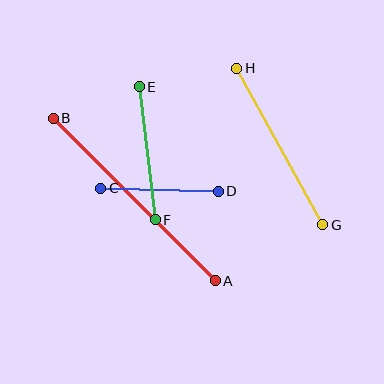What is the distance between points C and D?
The distance is approximately 117 pixels.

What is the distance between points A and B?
The distance is approximately 230 pixels.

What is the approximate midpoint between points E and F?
The midpoint is at approximately (147, 153) pixels.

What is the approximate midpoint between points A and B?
The midpoint is at approximately (134, 200) pixels.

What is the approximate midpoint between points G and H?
The midpoint is at approximately (280, 147) pixels.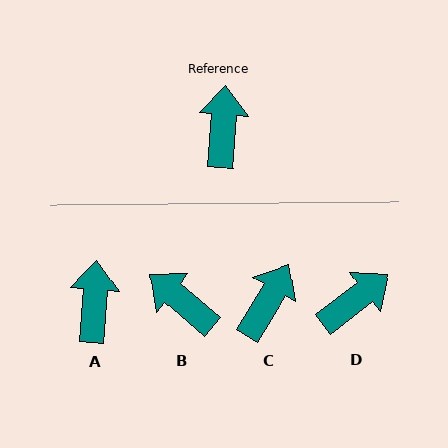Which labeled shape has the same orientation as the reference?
A.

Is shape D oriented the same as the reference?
No, it is off by about 49 degrees.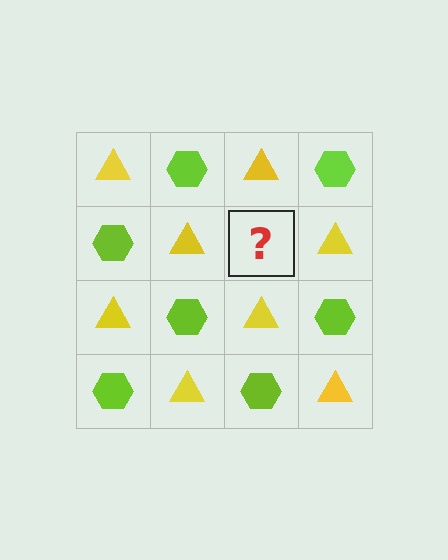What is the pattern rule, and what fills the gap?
The rule is that it alternates yellow triangle and lime hexagon in a checkerboard pattern. The gap should be filled with a lime hexagon.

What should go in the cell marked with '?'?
The missing cell should contain a lime hexagon.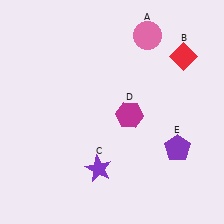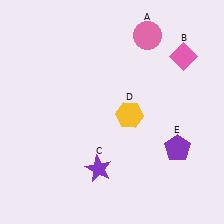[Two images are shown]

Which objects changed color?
B changed from red to pink. D changed from magenta to yellow.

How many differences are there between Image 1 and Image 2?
There are 2 differences between the two images.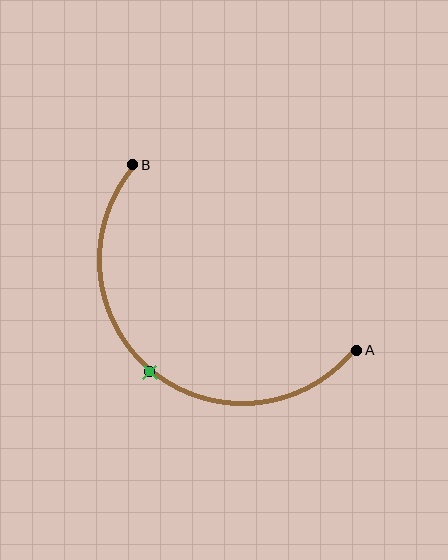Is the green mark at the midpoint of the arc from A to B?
Yes. The green mark lies on the arc at equal arc-length from both A and B — it is the arc midpoint.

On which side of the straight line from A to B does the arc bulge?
The arc bulges below and to the left of the straight line connecting A and B.